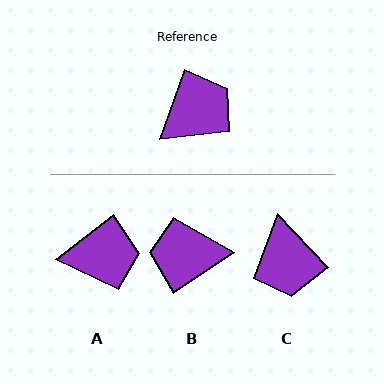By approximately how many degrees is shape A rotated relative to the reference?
Approximately 32 degrees clockwise.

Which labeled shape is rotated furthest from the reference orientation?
B, about 144 degrees away.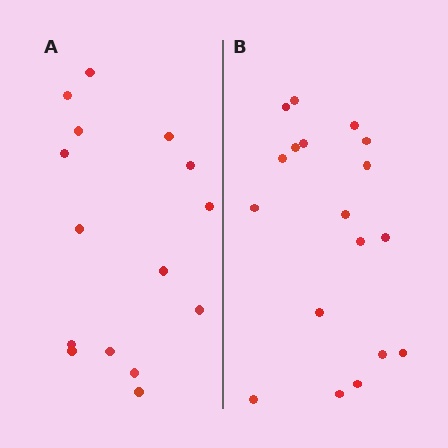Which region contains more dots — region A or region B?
Region B (the right region) has more dots.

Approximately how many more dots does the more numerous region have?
Region B has just a few more — roughly 2 or 3 more dots than region A.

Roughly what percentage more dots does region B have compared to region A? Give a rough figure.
About 20% more.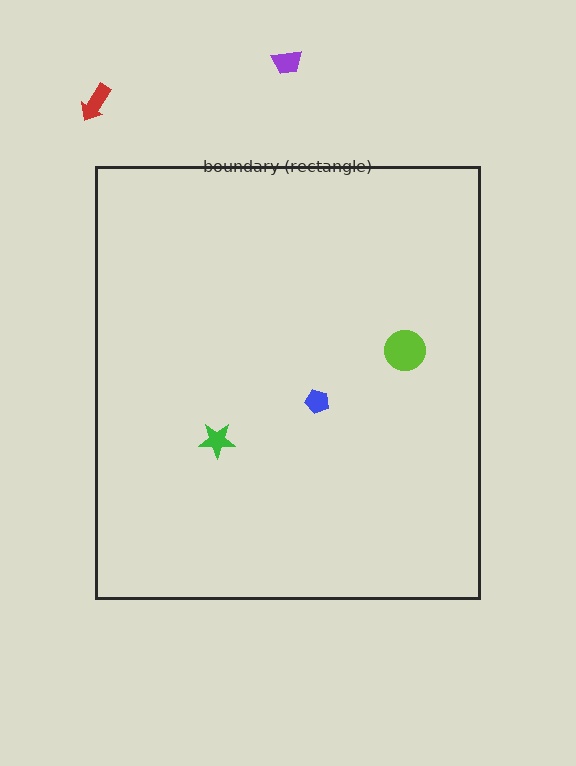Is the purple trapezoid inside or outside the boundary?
Outside.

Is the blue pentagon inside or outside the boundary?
Inside.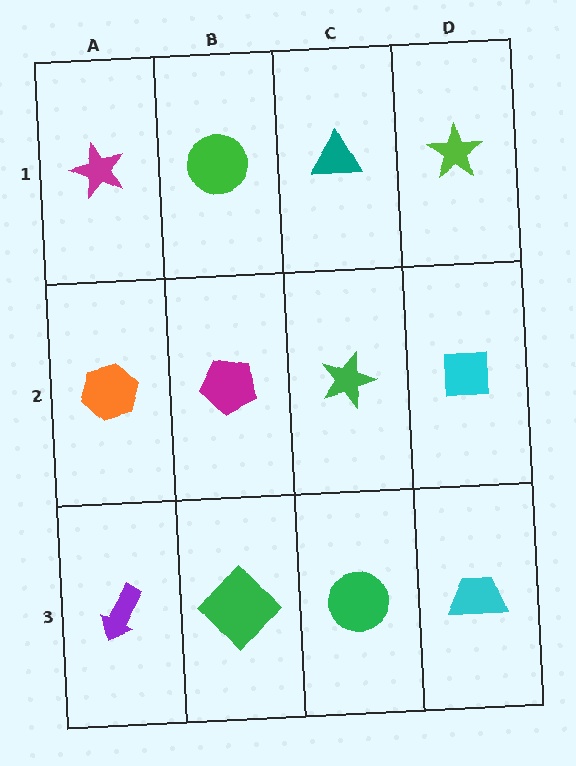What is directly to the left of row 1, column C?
A green circle.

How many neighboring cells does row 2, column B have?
4.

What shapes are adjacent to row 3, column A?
An orange hexagon (row 2, column A), a green diamond (row 3, column B).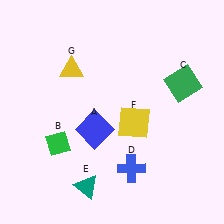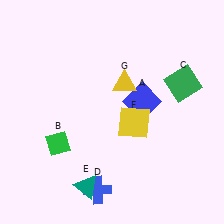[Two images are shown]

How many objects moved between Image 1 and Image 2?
3 objects moved between the two images.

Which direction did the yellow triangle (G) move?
The yellow triangle (G) moved right.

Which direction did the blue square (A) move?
The blue square (A) moved right.